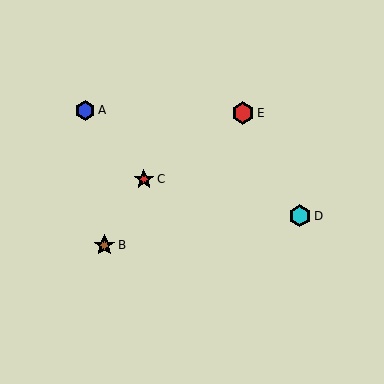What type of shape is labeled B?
Shape B is a brown star.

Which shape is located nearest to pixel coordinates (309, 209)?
The cyan hexagon (labeled D) at (300, 216) is nearest to that location.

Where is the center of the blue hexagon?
The center of the blue hexagon is at (85, 110).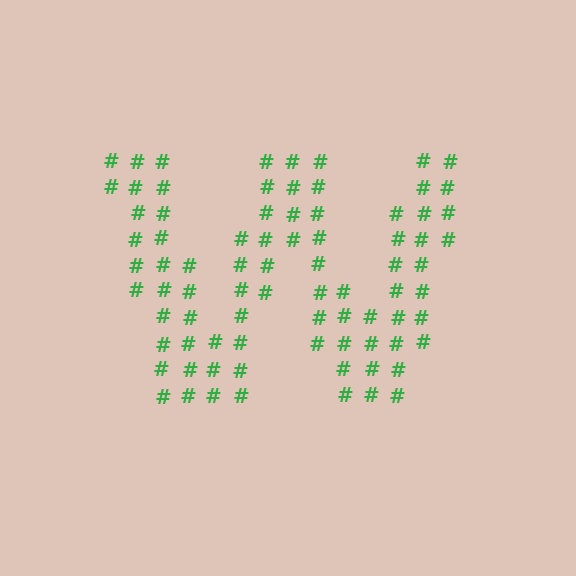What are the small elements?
The small elements are hash symbols.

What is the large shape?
The large shape is the letter W.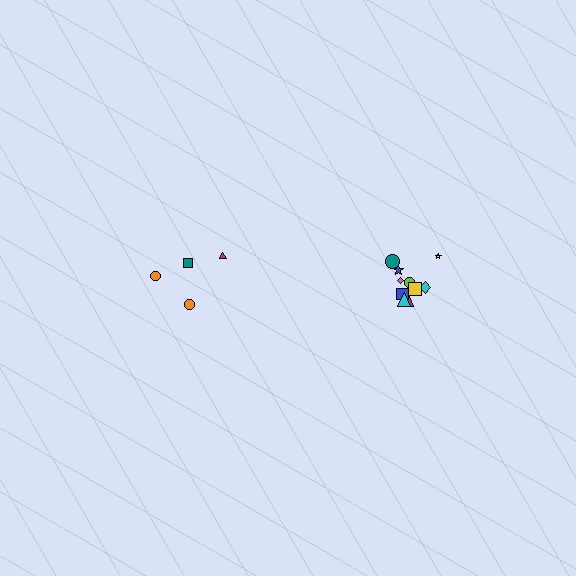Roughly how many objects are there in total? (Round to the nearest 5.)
Roughly 15 objects in total.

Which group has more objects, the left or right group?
The right group.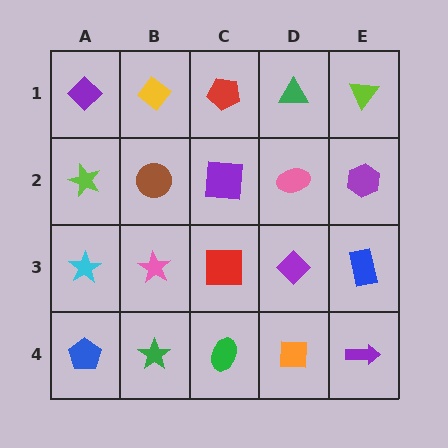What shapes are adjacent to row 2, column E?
A lime triangle (row 1, column E), a blue rectangle (row 3, column E), a pink ellipse (row 2, column D).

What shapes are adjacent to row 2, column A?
A purple diamond (row 1, column A), a cyan star (row 3, column A), a brown circle (row 2, column B).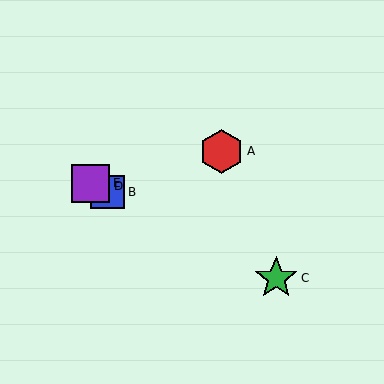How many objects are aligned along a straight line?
4 objects (B, C, D, E) are aligned along a straight line.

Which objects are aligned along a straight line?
Objects B, C, D, E are aligned along a straight line.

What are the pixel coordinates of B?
Object B is at (108, 192).